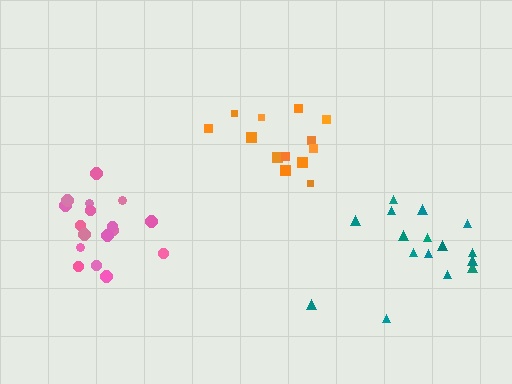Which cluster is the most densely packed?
Pink.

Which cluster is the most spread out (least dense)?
Teal.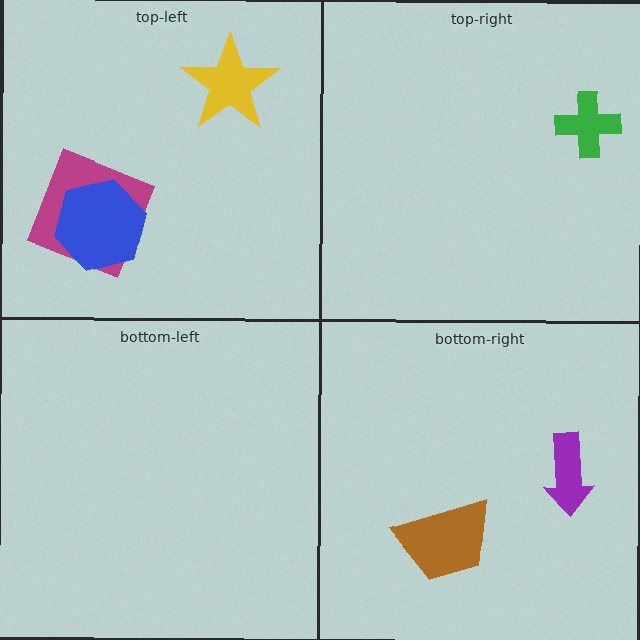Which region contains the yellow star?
The top-left region.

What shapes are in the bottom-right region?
The brown trapezoid, the purple arrow.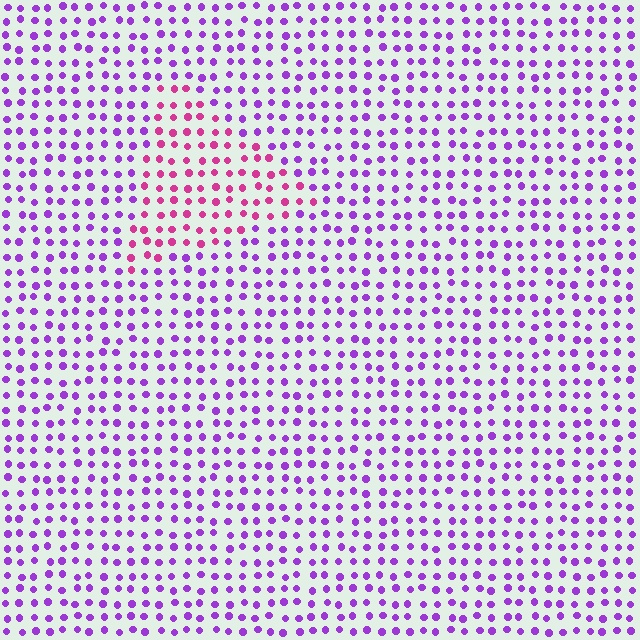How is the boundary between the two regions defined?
The boundary is defined purely by a slight shift in hue (about 45 degrees). Spacing, size, and orientation are identical on both sides.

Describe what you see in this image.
The image is filled with small purple elements in a uniform arrangement. A triangle-shaped region is visible where the elements are tinted to a slightly different hue, forming a subtle color boundary.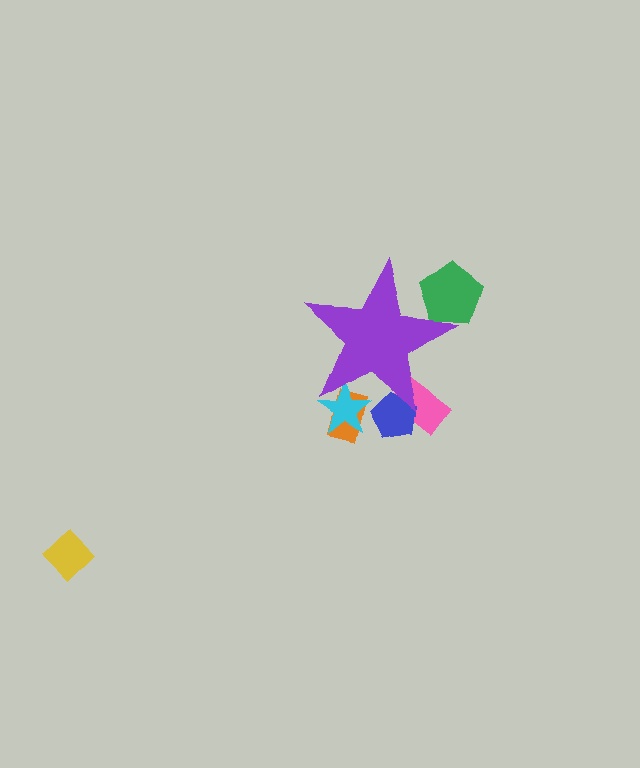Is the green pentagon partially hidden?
Yes, the green pentagon is partially hidden behind the purple star.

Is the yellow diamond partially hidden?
No, the yellow diamond is fully visible.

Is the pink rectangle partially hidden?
Yes, the pink rectangle is partially hidden behind the purple star.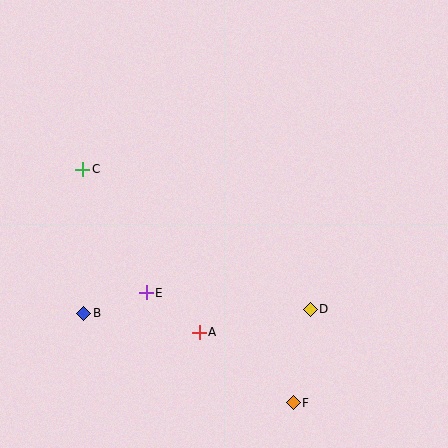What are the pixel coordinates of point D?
Point D is at (310, 309).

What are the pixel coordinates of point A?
Point A is at (199, 332).